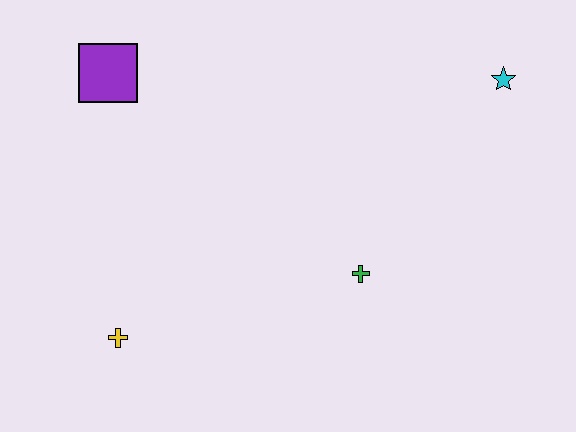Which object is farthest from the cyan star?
The yellow cross is farthest from the cyan star.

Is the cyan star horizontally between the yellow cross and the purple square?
No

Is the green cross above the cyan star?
No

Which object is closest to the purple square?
The yellow cross is closest to the purple square.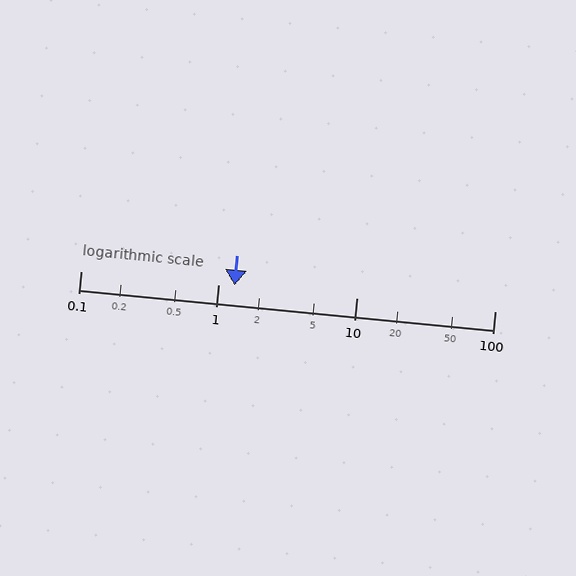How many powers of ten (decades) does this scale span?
The scale spans 3 decades, from 0.1 to 100.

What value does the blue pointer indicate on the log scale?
The pointer indicates approximately 1.3.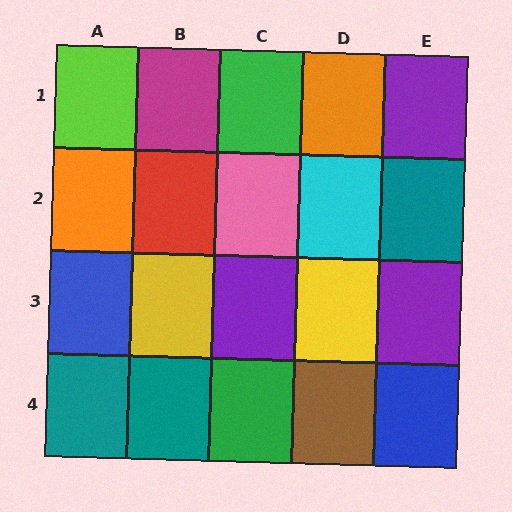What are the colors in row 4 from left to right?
Teal, teal, green, brown, blue.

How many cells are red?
1 cell is red.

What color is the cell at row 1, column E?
Purple.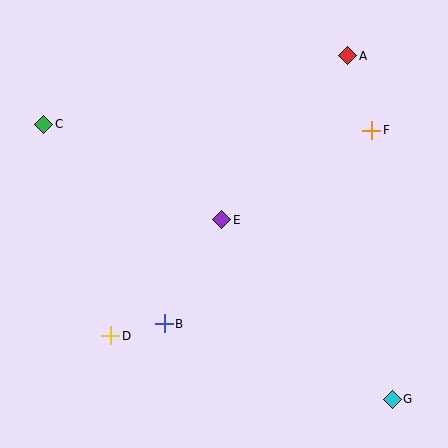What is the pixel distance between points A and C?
The distance between A and C is 311 pixels.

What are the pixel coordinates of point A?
Point A is at (348, 56).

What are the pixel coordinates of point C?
Point C is at (44, 124).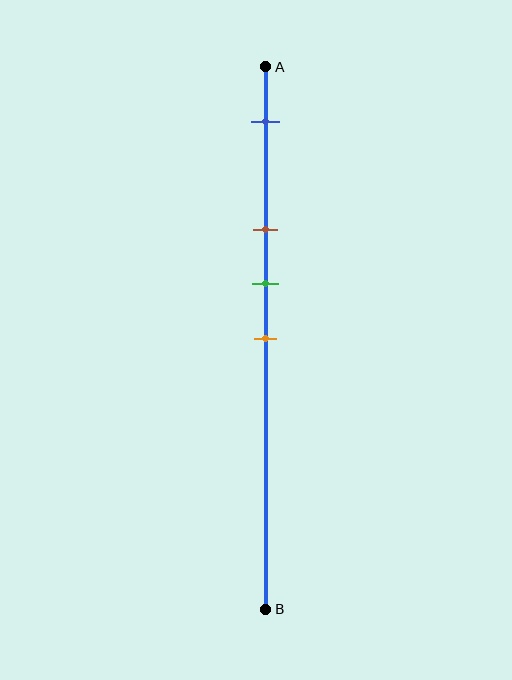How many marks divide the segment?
There are 4 marks dividing the segment.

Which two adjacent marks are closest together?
The green and orange marks are the closest adjacent pair.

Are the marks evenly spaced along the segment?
No, the marks are not evenly spaced.